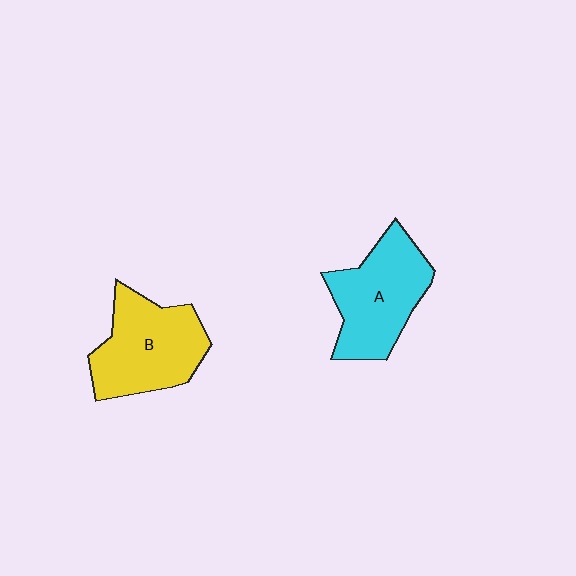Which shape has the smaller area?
Shape A (cyan).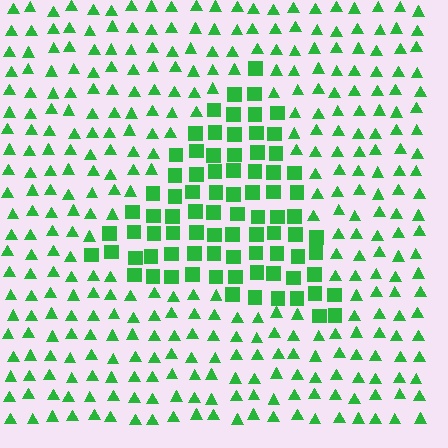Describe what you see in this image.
The image is filled with small green elements arranged in a uniform grid. A triangle-shaped region contains squares, while the surrounding area contains triangles. The boundary is defined purely by the change in element shape.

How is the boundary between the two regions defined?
The boundary is defined by a change in element shape: squares inside vs. triangles outside. All elements share the same color and spacing.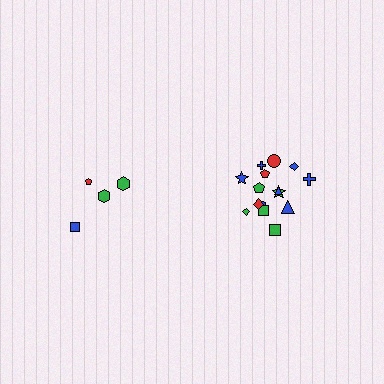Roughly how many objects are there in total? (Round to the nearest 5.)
Roughly 20 objects in total.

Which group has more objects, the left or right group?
The right group.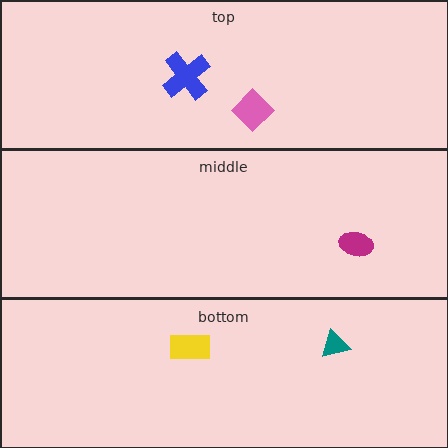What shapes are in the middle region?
The magenta ellipse.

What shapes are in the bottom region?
The yellow rectangle, the teal triangle.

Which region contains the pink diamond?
The top region.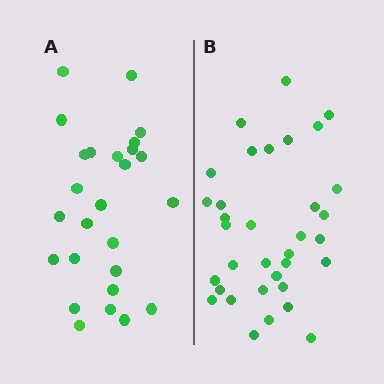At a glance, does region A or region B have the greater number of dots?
Region B (the right region) has more dots.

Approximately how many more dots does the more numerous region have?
Region B has roughly 8 or so more dots than region A.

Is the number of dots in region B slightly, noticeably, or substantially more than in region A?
Region B has noticeably more, but not dramatically so. The ratio is roughly 1.3 to 1.